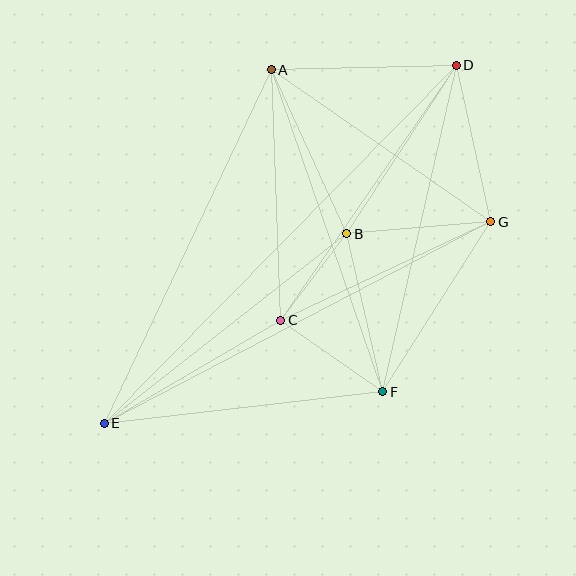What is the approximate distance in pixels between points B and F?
The distance between B and F is approximately 162 pixels.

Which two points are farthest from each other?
Points D and E are farthest from each other.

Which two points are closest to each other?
Points B and C are closest to each other.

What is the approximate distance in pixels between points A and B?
The distance between A and B is approximately 181 pixels.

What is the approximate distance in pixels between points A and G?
The distance between A and G is approximately 267 pixels.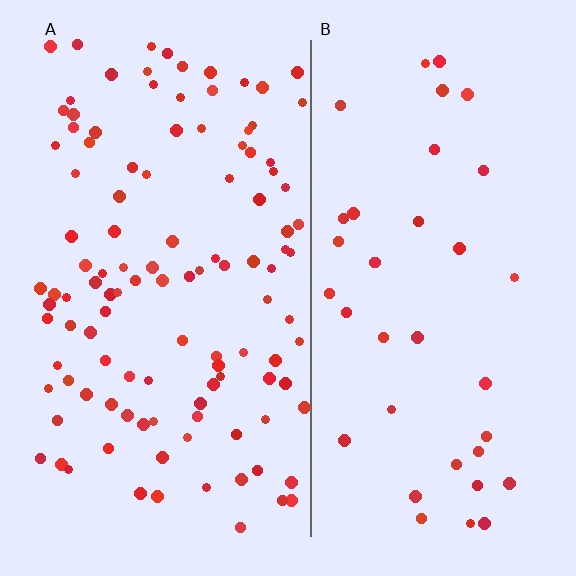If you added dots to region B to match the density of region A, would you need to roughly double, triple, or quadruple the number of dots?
Approximately triple.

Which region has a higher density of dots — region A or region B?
A (the left).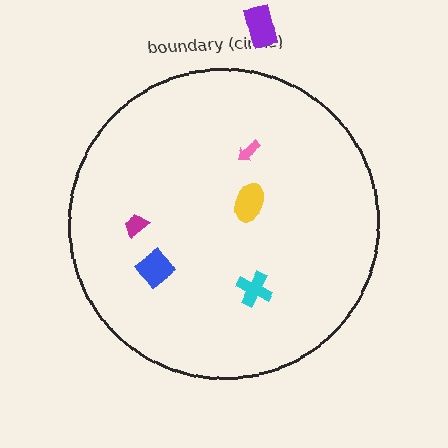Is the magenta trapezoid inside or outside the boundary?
Inside.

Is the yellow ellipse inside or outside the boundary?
Inside.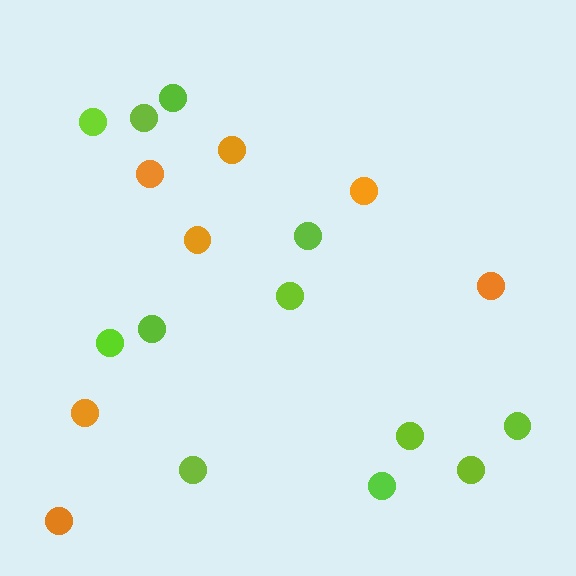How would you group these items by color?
There are 2 groups: one group of orange circles (7) and one group of lime circles (12).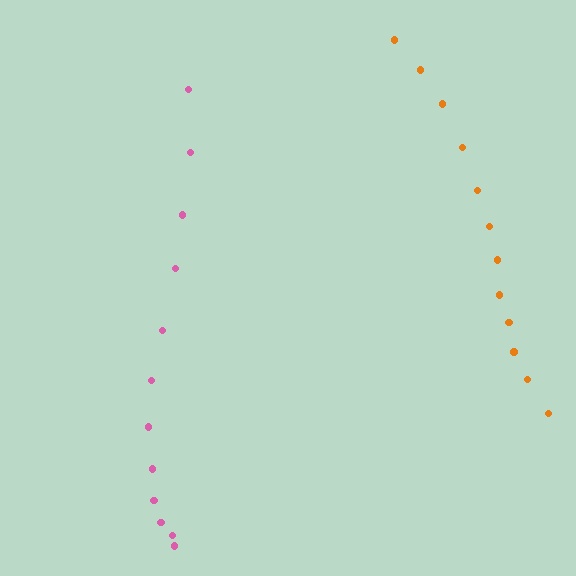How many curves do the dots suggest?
There are 2 distinct paths.